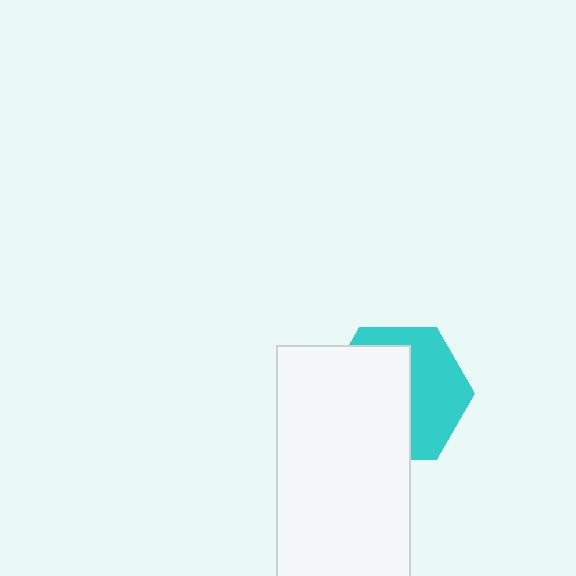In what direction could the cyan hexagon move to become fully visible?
The cyan hexagon could move right. That would shift it out from behind the white rectangle entirely.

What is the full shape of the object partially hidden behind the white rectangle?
The partially hidden object is a cyan hexagon.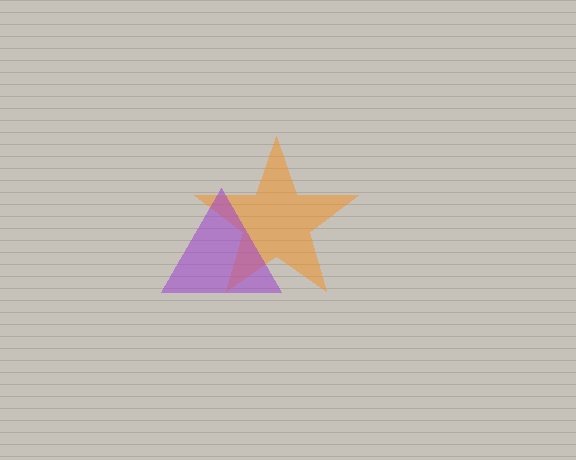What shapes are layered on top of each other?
The layered shapes are: an orange star, a purple triangle.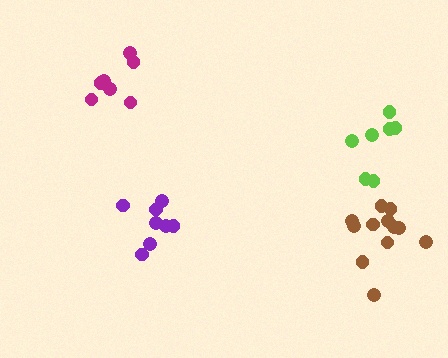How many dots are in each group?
Group 1: 7 dots, Group 2: 7 dots, Group 3: 8 dots, Group 4: 12 dots (34 total).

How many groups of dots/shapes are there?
There are 4 groups.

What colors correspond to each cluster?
The clusters are colored: magenta, lime, purple, brown.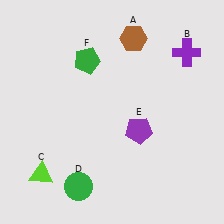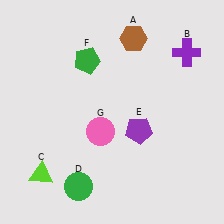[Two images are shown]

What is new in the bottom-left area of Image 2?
A pink circle (G) was added in the bottom-left area of Image 2.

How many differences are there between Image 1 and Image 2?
There is 1 difference between the two images.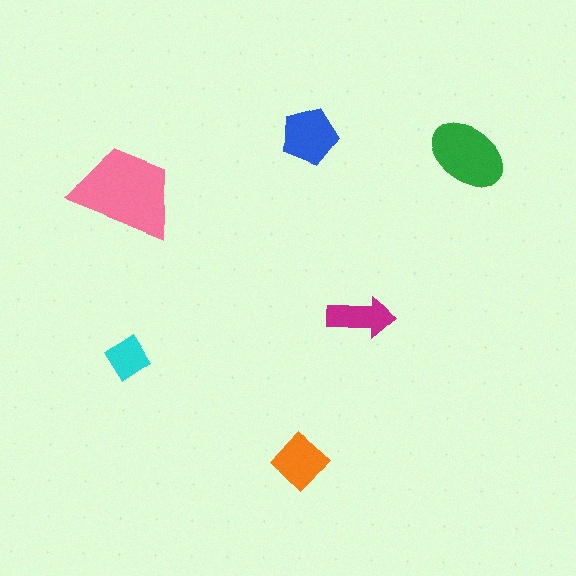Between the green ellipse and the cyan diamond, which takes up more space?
The green ellipse.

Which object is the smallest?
The cyan diamond.